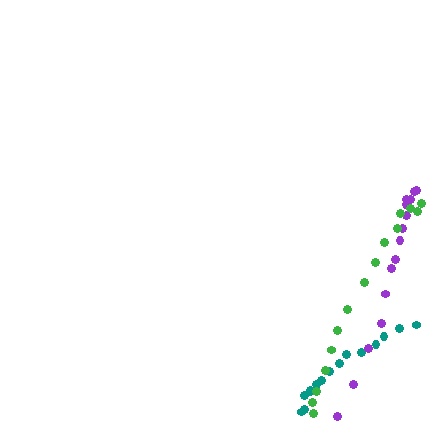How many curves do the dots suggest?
There are 3 distinct paths.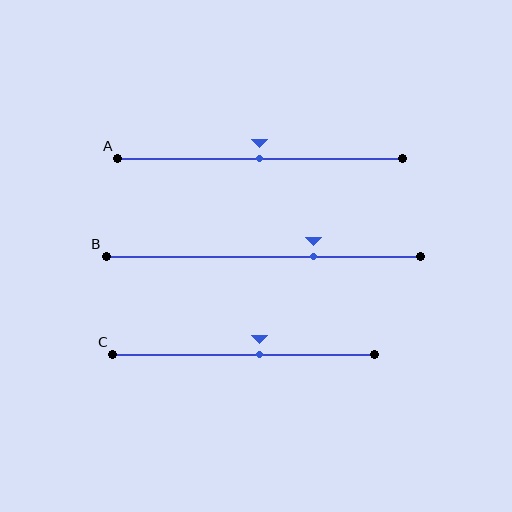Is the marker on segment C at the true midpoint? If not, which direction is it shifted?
No, the marker on segment C is shifted to the right by about 6% of the segment length.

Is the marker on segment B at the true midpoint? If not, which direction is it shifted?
No, the marker on segment B is shifted to the right by about 16% of the segment length.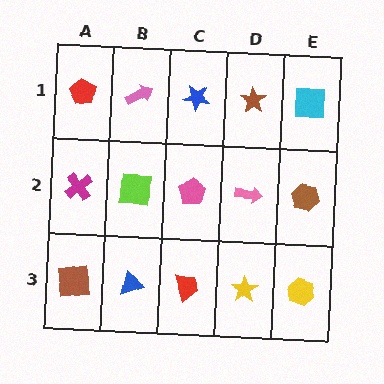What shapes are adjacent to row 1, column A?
A magenta cross (row 2, column A), a pink arrow (row 1, column B).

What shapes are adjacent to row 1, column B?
A lime square (row 2, column B), a red pentagon (row 1, column A), a blue star (row 1, column C).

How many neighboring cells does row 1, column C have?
3.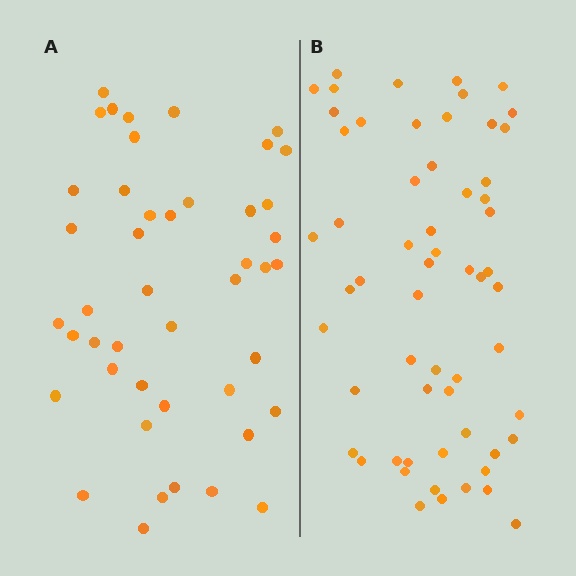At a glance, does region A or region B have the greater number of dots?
Region B (the right region) has more dots.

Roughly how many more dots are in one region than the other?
Region B has approximately 15 more dots than region A.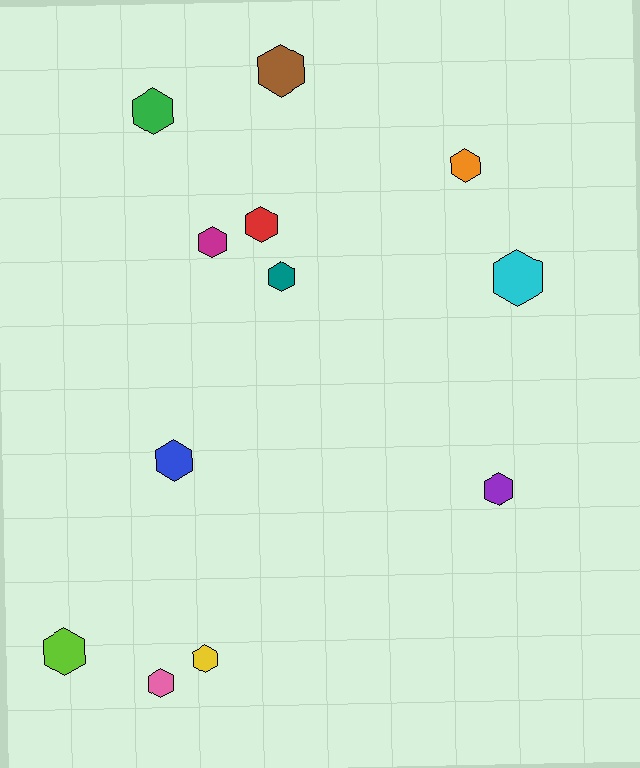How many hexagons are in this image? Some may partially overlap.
There are 12 hexagons.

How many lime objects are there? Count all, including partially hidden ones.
There is 1 lime object.